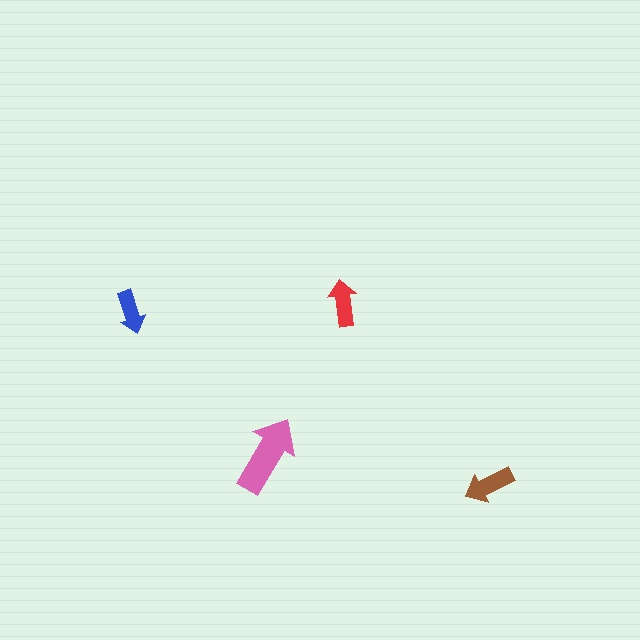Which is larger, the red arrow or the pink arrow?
The pink one.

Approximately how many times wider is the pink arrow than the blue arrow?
About 2 times wider.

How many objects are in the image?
There are 4 objects in the image.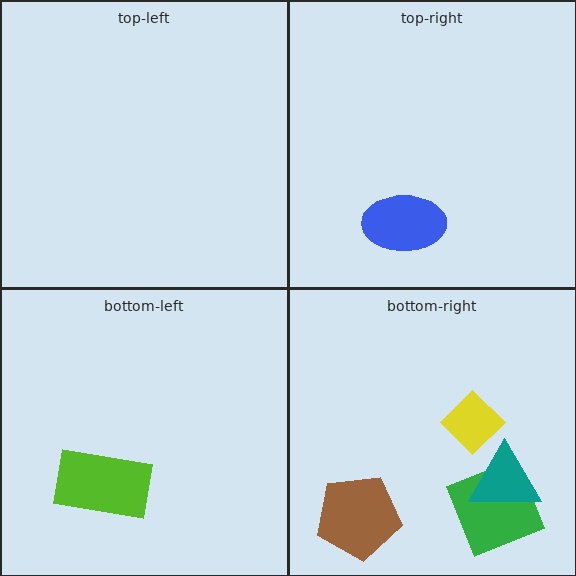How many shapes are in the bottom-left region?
1.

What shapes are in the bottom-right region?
The green square, the teal triangle, the yellow diamond, the brown pentagon.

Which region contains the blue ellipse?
The top-right region.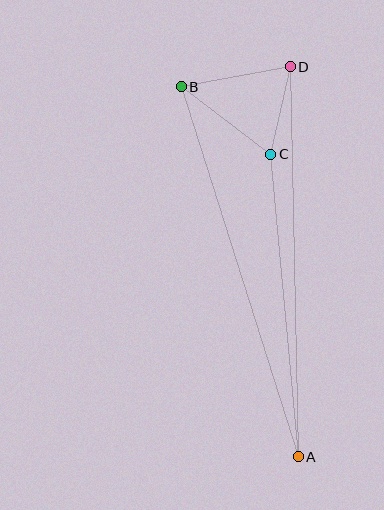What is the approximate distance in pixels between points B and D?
The distance between B and D is approximately 111 pixels.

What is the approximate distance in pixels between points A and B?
The distance between A and B is approximately 388 pixels.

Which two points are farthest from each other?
Points A and D are farthest from each other.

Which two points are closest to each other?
Points C and D are closest to each other.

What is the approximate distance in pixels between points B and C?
The distance between B and C is approximately 112 pixels.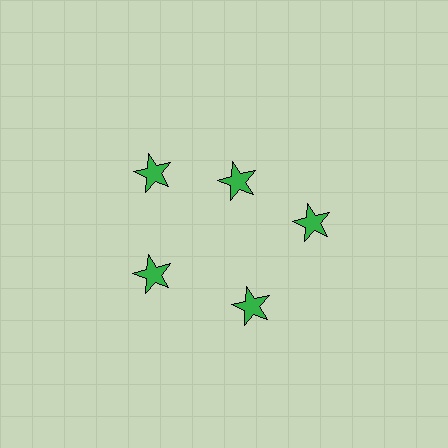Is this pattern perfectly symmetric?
No. The 5 green stars are arranged in a ring, but one element near the 1 o'clock position is pulled inward toward the center, breaking the 5-fold rotational symmetry.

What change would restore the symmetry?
The symmetry would be restored by moving it outward, back onto the ring so that all 5 stars sit at equal angles and equal distance from the center.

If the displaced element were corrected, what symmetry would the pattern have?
It would have 5-fold rotational symmetry — the pattern would map onto itself every 72 degrees.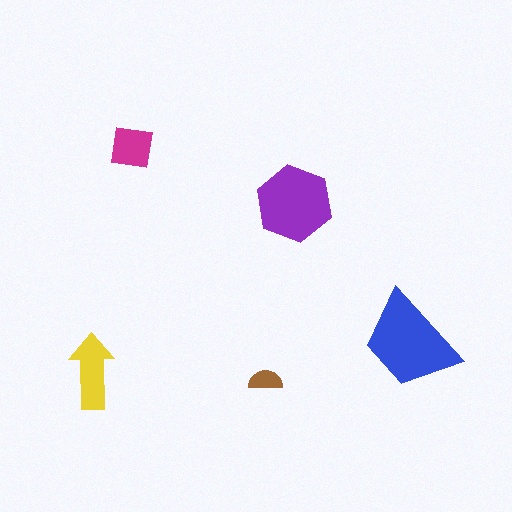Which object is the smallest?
The brown semicircle.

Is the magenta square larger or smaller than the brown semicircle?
Larger.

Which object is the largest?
The blue trapezoid.